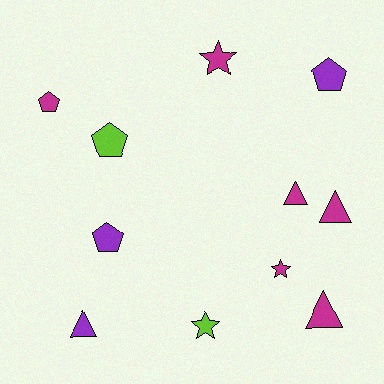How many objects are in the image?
There are 11 objects.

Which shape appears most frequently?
Triangle, with 4 objects.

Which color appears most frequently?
Magenta, with 6 objects.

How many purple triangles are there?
There is 1 purple triangle.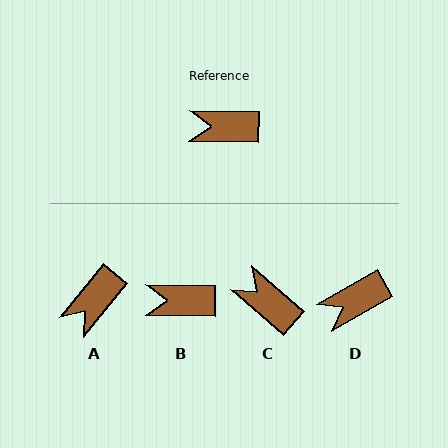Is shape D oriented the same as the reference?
No, it is off by about 30 degrees.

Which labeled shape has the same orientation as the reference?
B.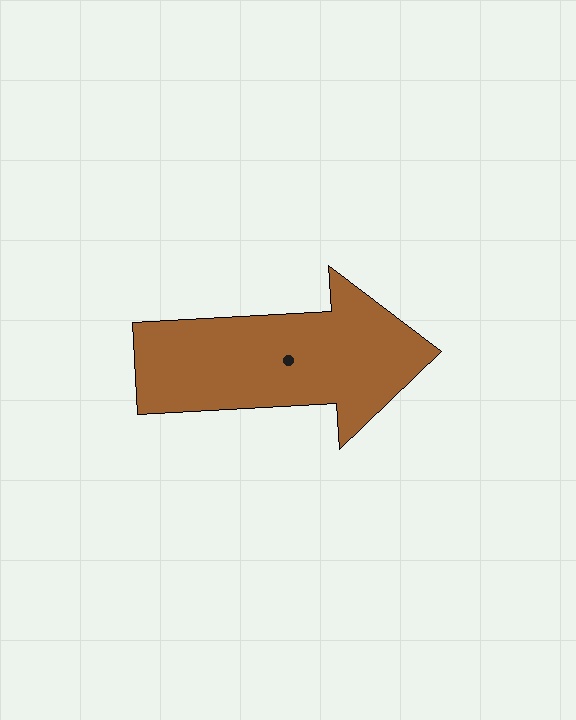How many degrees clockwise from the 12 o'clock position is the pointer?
Approximately 87 degrees.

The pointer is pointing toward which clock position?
Roughly 3 o'clock.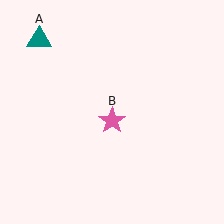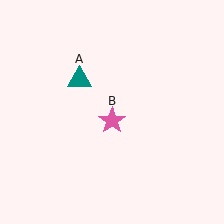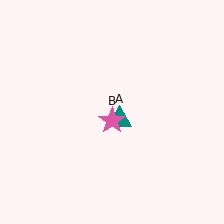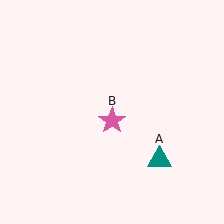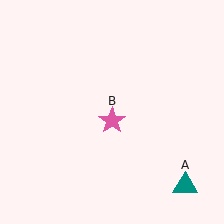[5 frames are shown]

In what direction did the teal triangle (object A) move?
The teal triangle (object A) moved down and to the right.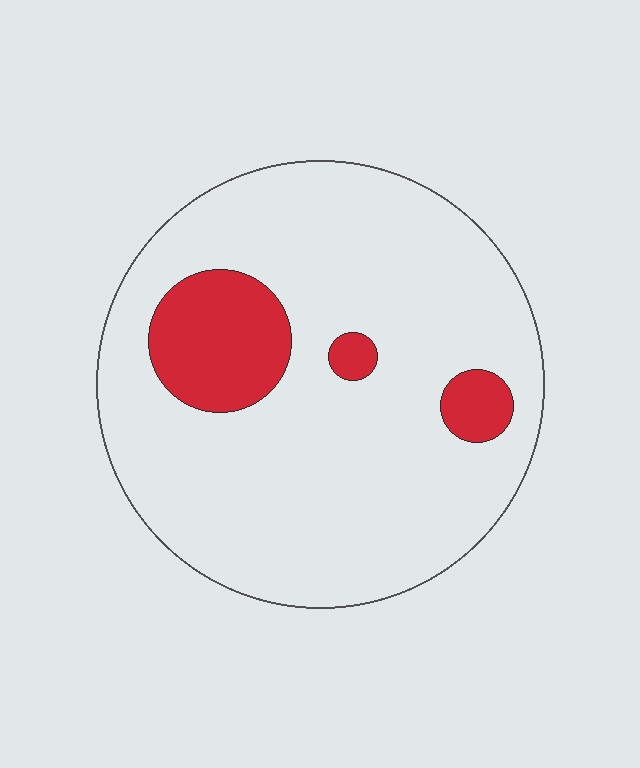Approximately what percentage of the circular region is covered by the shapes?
Approximately 15%.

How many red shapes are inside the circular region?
3.